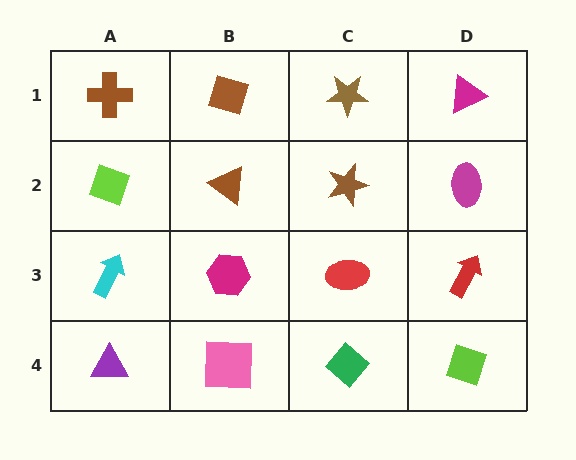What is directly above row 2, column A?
A brown cross.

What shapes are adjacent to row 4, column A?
A cyan arrow (row 3, column A), a pink square (row 4, column B).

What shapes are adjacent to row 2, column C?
A brown star (row 1, column C), a red ellipse (row 3, column C), a brown triangle (row 2, column B), a magenta ellipse (row 2, column D).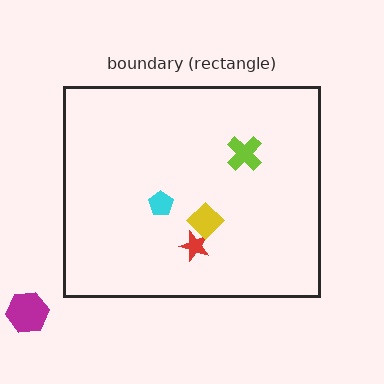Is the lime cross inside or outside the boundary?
Inside.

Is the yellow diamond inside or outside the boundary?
Inside.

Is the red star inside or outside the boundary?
Inside.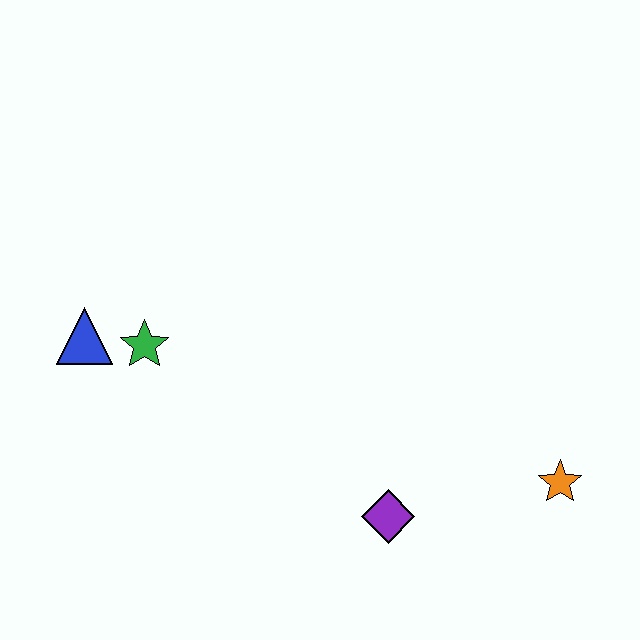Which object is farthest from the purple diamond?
The blue triangle is farthest from the purple diamond.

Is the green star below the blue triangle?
Yes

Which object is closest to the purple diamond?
The orange star is closest to the purple diamond.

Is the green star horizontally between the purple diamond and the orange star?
No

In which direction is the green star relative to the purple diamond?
The green star is to the left of the purple diamond.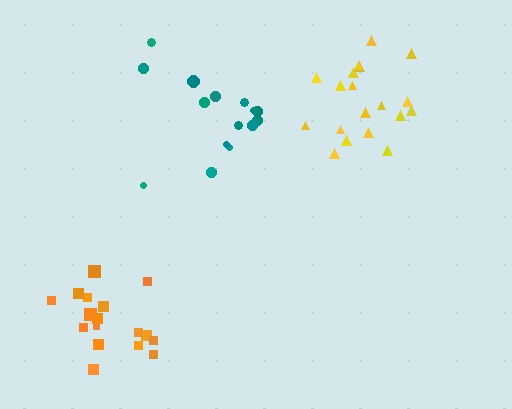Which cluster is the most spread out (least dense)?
Orange.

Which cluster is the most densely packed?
Yellow.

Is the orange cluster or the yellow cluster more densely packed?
Yellow.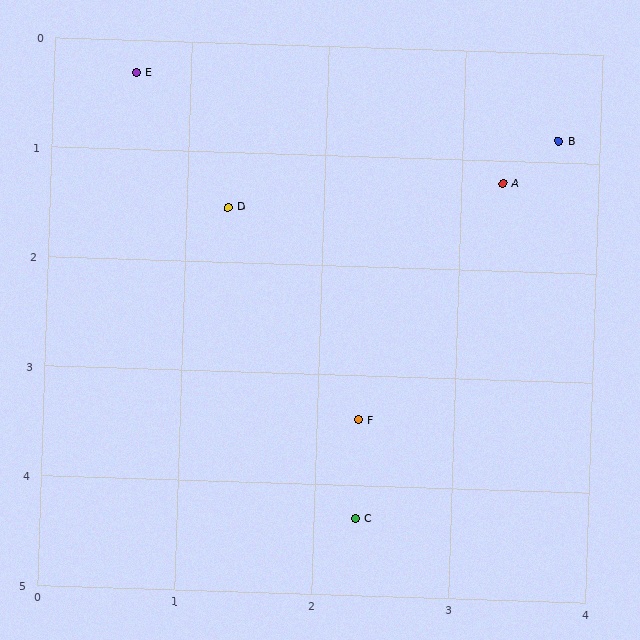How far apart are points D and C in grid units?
Points D and C are about 3.0 grid units apart.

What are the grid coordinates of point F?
Point F is at approximately (2.3, 3.4).